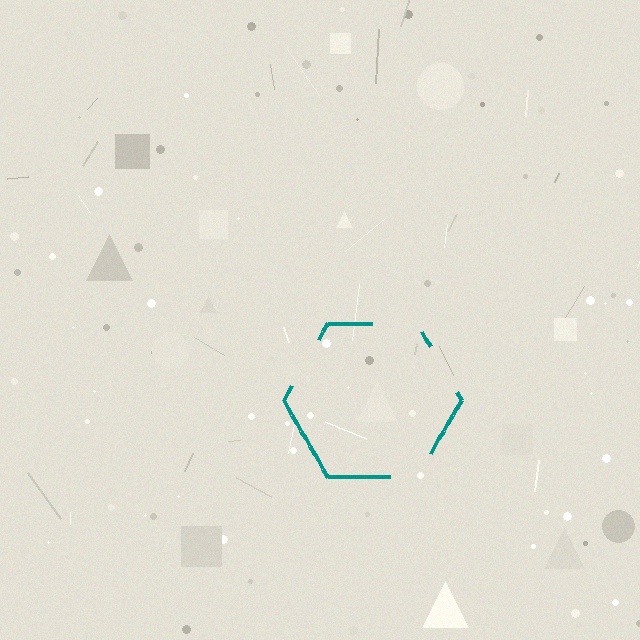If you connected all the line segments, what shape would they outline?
They would outline a hexagon.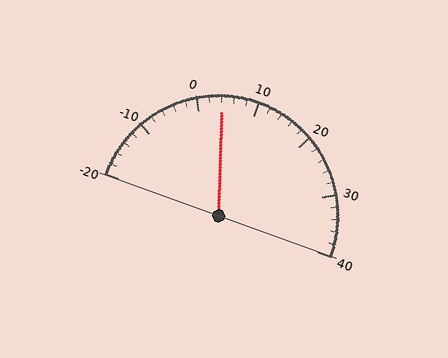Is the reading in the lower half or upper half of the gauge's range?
The reading is in the lower half of the range (-20 to 40).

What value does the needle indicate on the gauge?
The needle indicates approximately 4.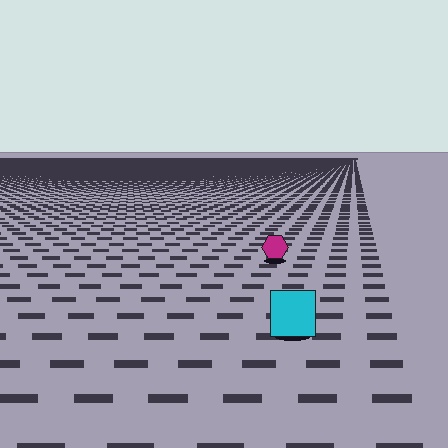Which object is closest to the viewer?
The cyan square is closest. The texture marks near it are larger and more spread out.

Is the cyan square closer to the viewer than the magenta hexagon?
Yes. The cyan square is closer — you can tell from the texture gradient: the ground texture is coarser near it.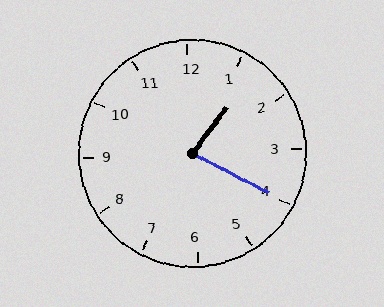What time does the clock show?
1:20.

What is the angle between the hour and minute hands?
Approximately 80 degrees.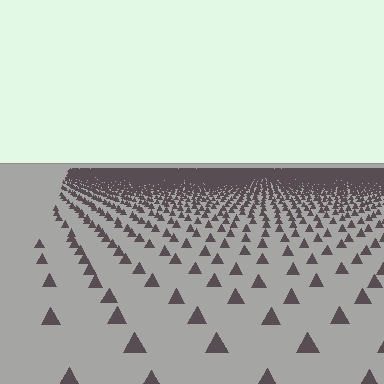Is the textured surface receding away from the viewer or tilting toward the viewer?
The surface is receding away from the viewer. Texture elements get smaller and denser toward the top.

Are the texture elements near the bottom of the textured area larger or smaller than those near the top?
Larger. Near the bottom, elements are closer to the viewer and appear at a bigger on-screen size.